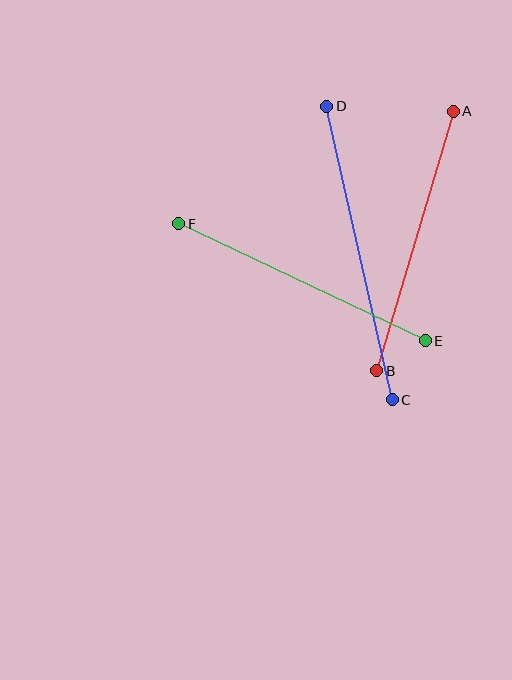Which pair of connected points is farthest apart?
Points C and D are farthest apart.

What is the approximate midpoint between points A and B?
The midpoint is at approximately (415, 241) pixels.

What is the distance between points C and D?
The distance is approximately 300 pixels.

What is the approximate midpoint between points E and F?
The midpoint is at approximately (302, 282) pixels.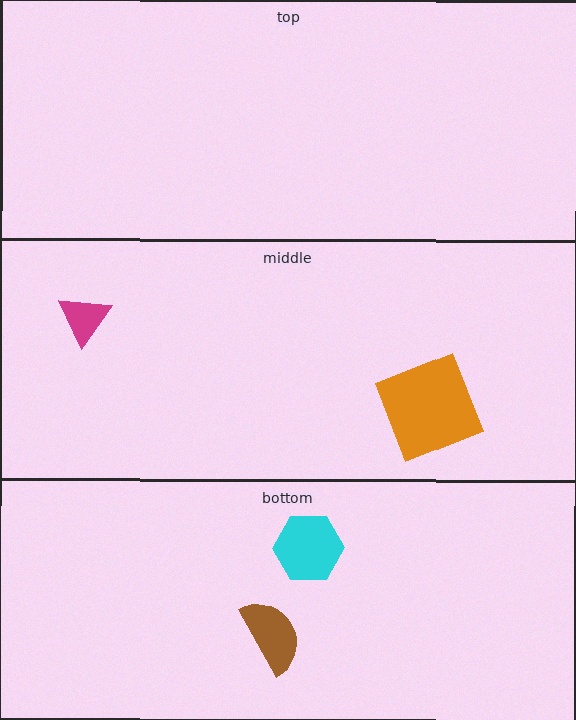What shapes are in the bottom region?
The brown semicircle, the cyan hexagon.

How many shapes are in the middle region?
2.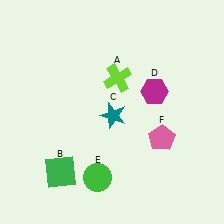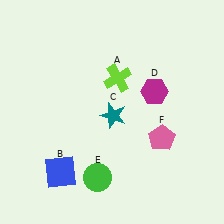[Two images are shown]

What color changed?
The square (B) changed from green in Image 1 to blue in Image 2.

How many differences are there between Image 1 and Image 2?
There is 1 difference between the two images.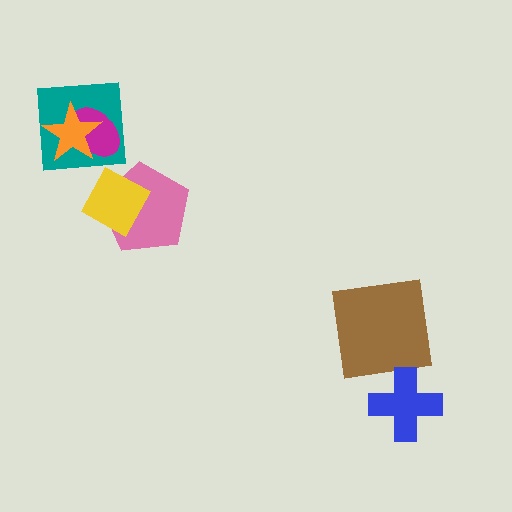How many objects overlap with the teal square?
2 objects overlap with the teal square.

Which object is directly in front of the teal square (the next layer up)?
The magenta ellipse is directly in front of the teal square.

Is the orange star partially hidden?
No, no other shape covers it.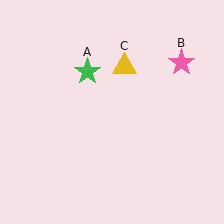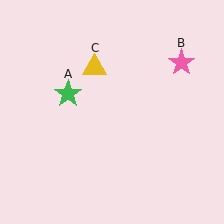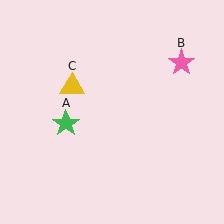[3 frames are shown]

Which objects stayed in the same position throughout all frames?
Pink star (object B) remained stationary.